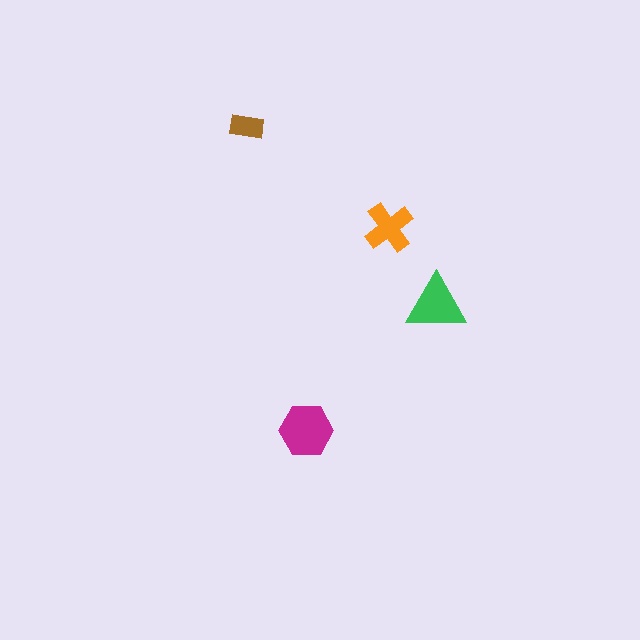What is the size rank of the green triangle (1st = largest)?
2nd.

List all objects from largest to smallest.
The magenta hexagon, the green triangle, the orange cross, the brown rectangle.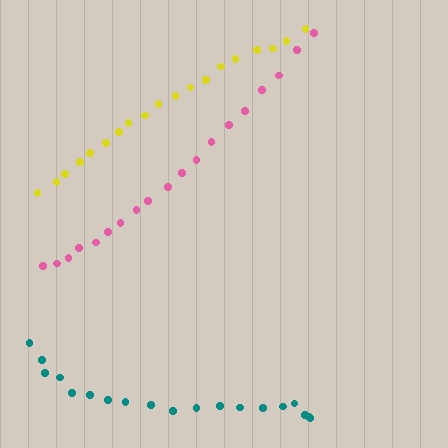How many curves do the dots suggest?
There are 3 distinct paths.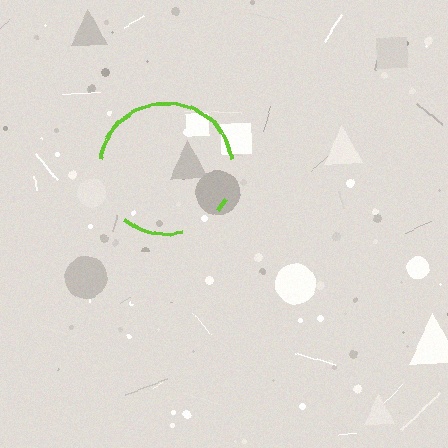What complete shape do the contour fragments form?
The contour fragments form a circle.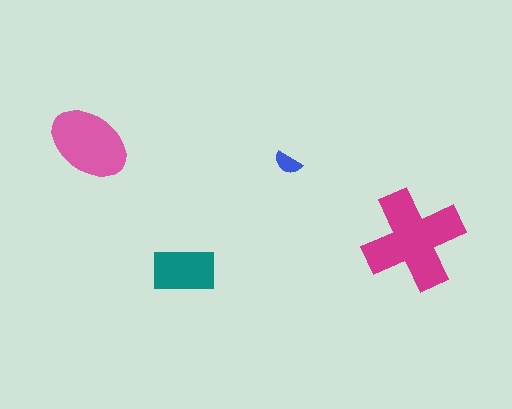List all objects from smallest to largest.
The blue semicircle, the teal rectangle, the pink ellipse, the magenta cross.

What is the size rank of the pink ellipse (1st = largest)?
2nd.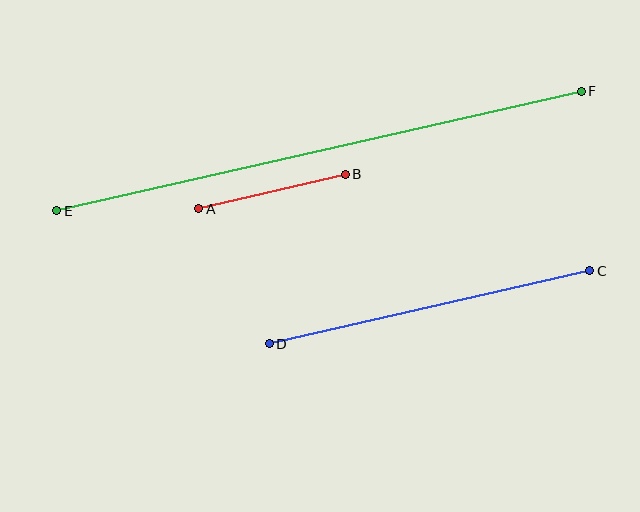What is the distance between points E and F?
The distance is approximately 538 pixels.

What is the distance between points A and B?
The distance is approximately 150 pixels.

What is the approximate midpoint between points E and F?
The midpoint is at approximately (319, 151) pixels.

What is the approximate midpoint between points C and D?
The midpoint is at approximately (429, 307) pixels.